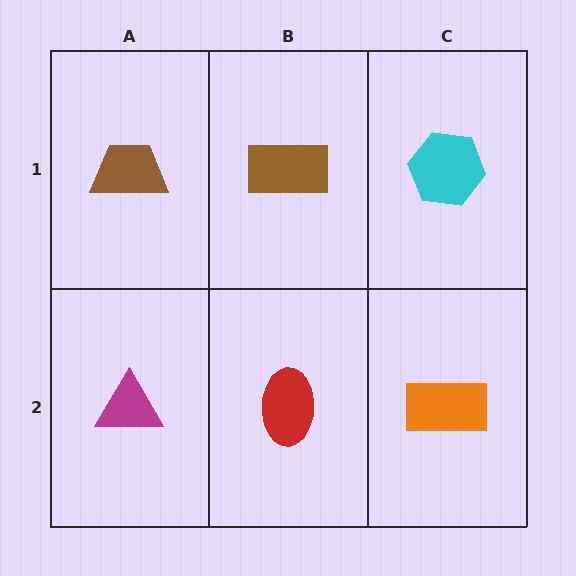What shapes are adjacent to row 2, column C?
A cyan hexagon (row 1, column C), a red ellipse (row 2, column B).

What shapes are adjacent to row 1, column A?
A magenta triangle (row 2, column A), a brown rectangle (row 1, column B).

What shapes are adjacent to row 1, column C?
An orange rectangle (row 2, column C), a brown rectangle (row 1, column B).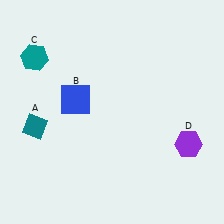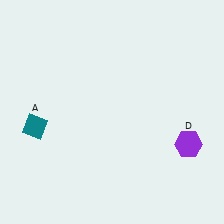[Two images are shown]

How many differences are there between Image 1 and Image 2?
There are 2 differences between the two images.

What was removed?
The blue square (B), the teal hexagon (C) were removed in Image 2.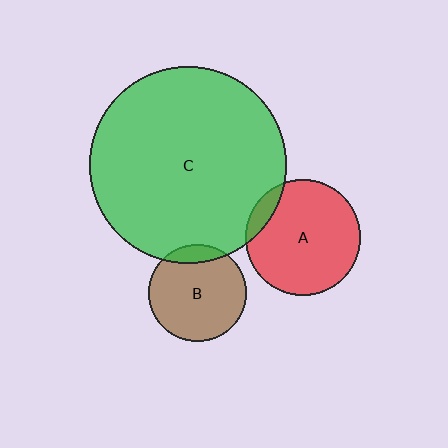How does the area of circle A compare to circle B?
Approximately 1.4 times.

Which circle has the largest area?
Circle C (green).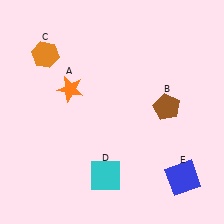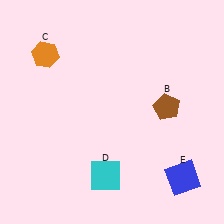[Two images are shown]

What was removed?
The orange star (A) was removed in Image 2.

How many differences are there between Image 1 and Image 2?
There is 1 difference between the two images.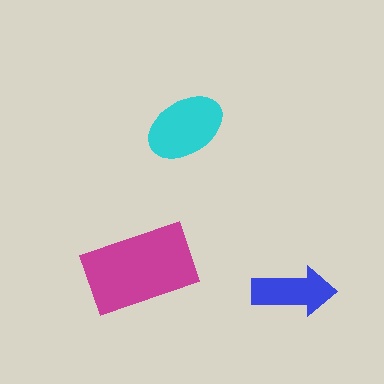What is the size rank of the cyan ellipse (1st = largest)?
2nd.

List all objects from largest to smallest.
The magenta rectangle, the cyan ellipse, the blue arrow.